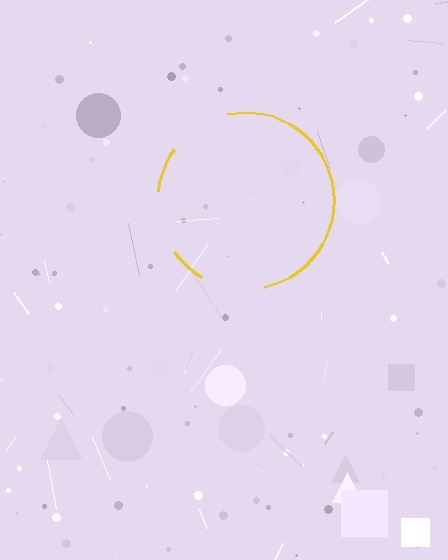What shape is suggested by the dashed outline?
The dashed outline suggests a circle.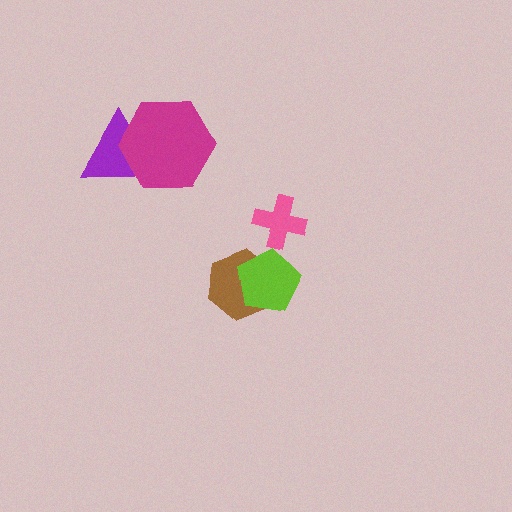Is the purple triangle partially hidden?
Yes, it is partially covered by another shape.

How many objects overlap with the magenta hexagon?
1 object overlaps with the magenta hexagon.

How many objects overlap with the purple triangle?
1 object overlaps with the purple triangle.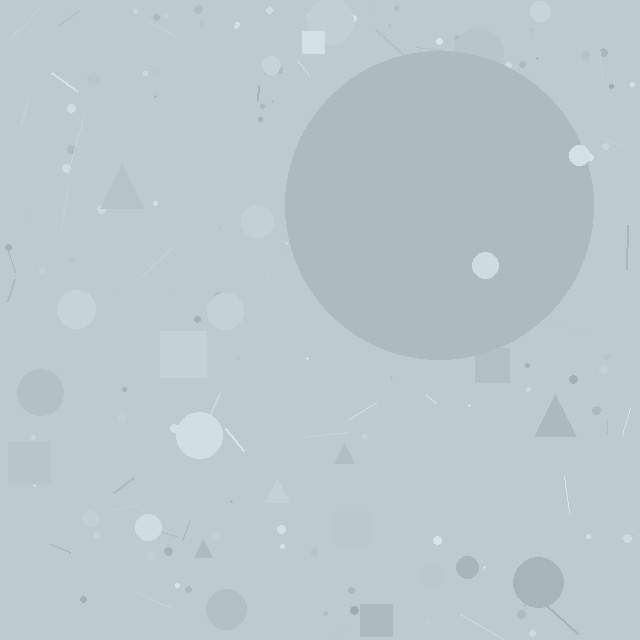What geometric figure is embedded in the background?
A circle is embedded in the background.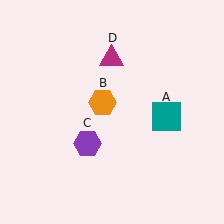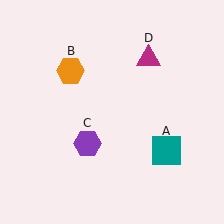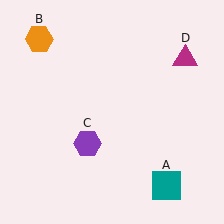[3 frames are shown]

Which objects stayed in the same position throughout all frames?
Purple hexagon (object C) remained stationary.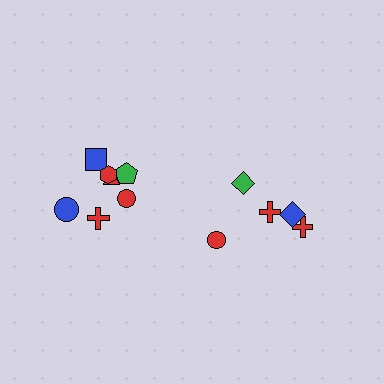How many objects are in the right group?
There are 5 objects.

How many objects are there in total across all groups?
There are 12 objects.